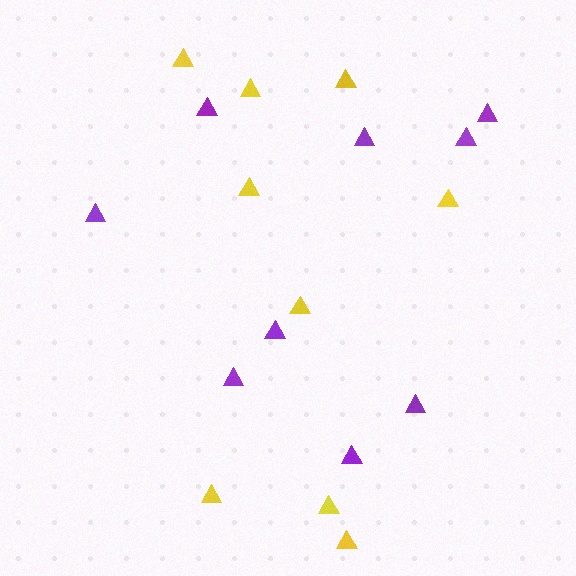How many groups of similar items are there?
There are 2 groups: one group of purple triangles (9) and one group of yellow triangles (9).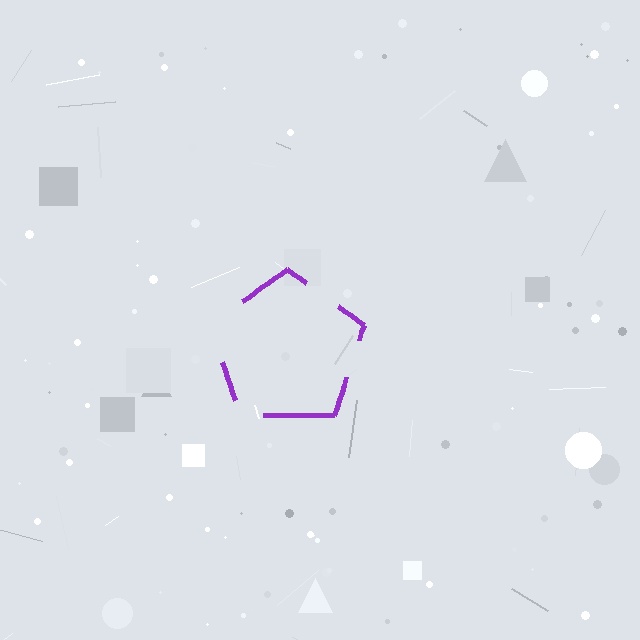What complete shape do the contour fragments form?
The contour fragments form a pentagon.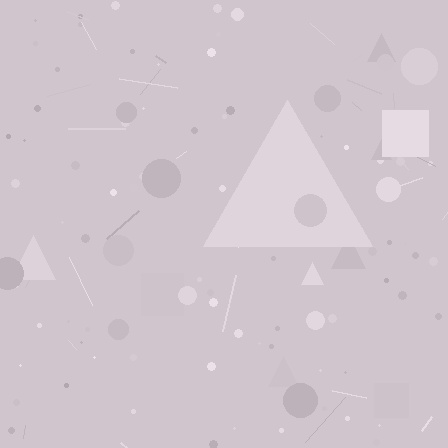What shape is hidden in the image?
A triangle is hidden in the image.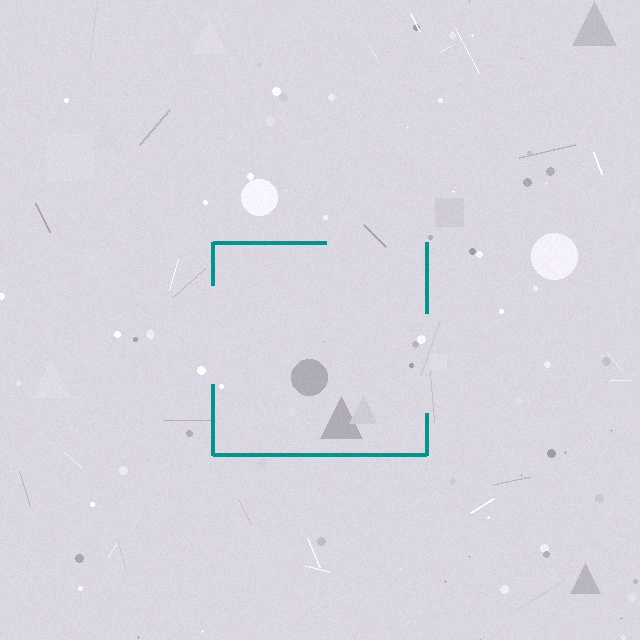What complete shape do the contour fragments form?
The contour fragments form a square.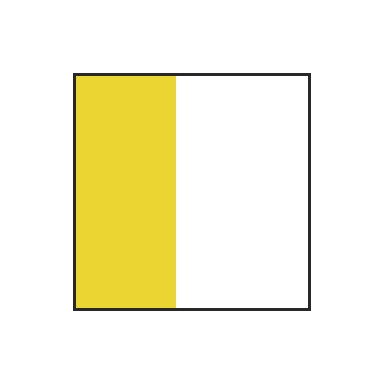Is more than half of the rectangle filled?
No.